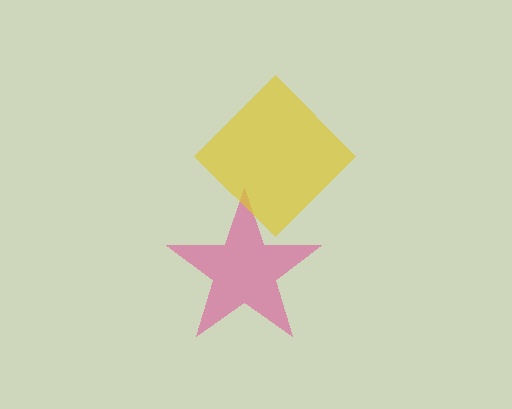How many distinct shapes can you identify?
There are 2 distinct shapes: a pink star, a yellow diamond.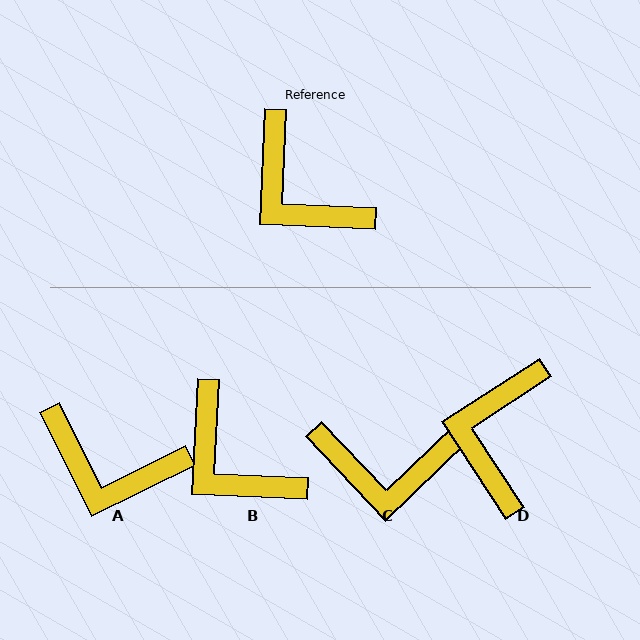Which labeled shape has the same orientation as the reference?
B.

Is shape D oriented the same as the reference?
No, it is off by about 54 degrees.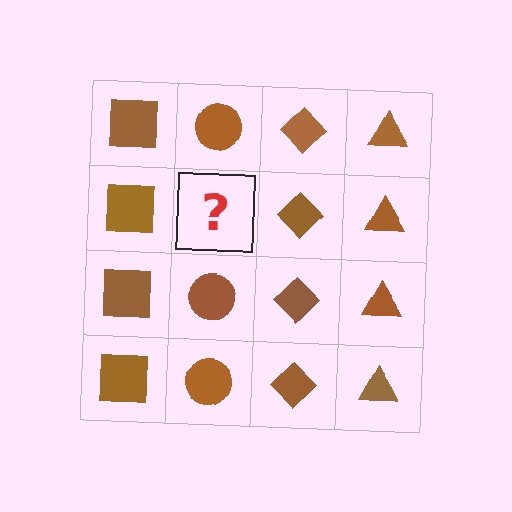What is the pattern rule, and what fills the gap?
The rule is that each column has a consistent shape. The gap should be filled with a brown circle.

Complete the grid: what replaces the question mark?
The question mark should be replaced with a brown circle.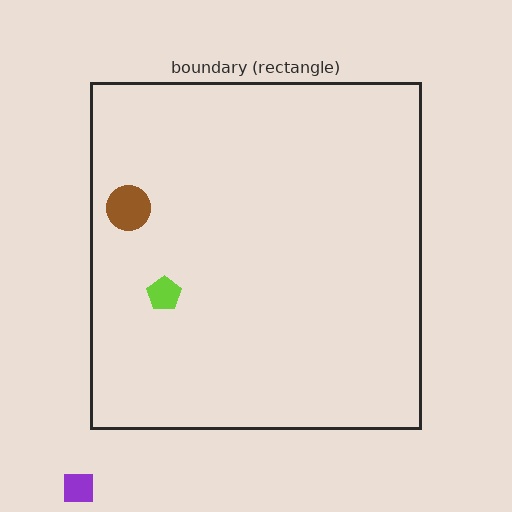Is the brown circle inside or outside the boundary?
Inside.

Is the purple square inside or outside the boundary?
Outside.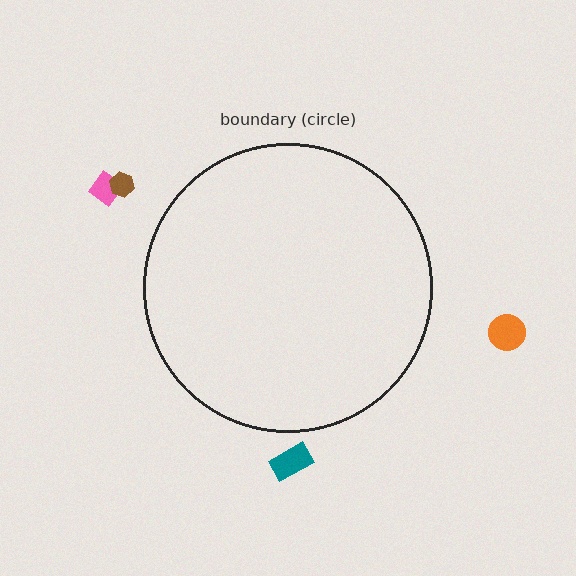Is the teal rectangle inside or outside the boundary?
Outside.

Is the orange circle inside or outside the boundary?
Outside.